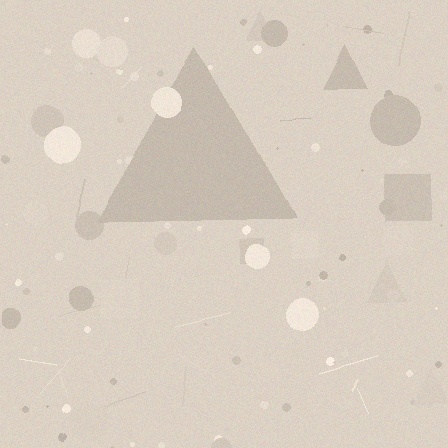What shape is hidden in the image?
A triangle is hidden in the image.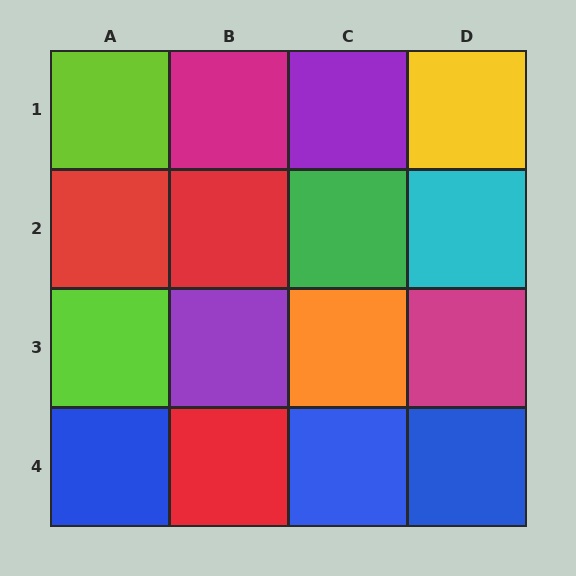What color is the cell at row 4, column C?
Blue.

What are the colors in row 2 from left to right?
Red, red, green, cyan.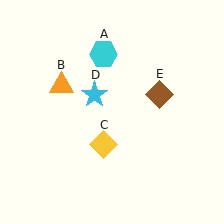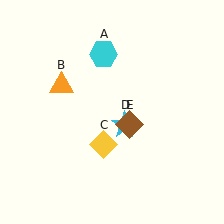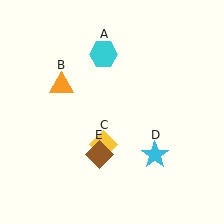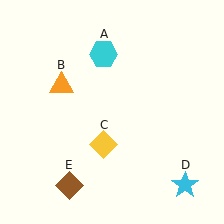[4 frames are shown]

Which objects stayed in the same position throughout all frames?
Cyan hexagon (object A) and orange triangle (object B) and yellow diamond (object C) remained stationary.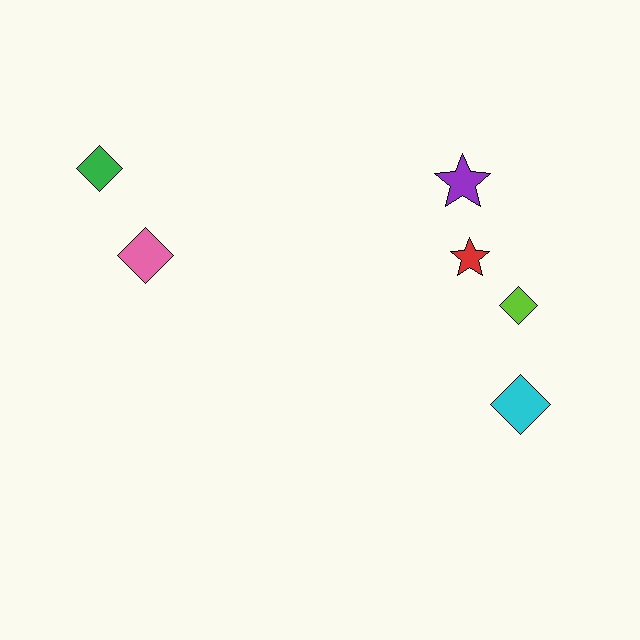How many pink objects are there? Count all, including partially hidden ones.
There is 1 pink object.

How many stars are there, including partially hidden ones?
There are 2 stars.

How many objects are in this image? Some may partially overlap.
There are 6 objects.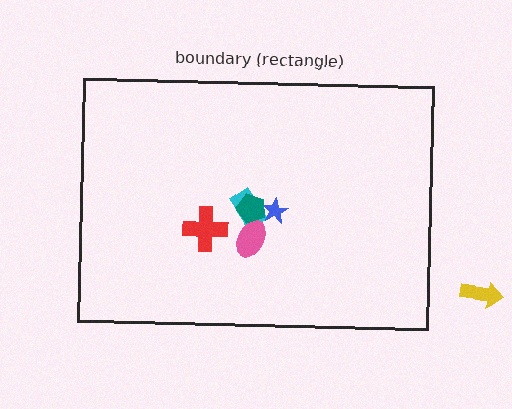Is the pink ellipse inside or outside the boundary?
Inside.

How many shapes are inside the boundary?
5 inside, 1 outside.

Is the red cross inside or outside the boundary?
Inside.